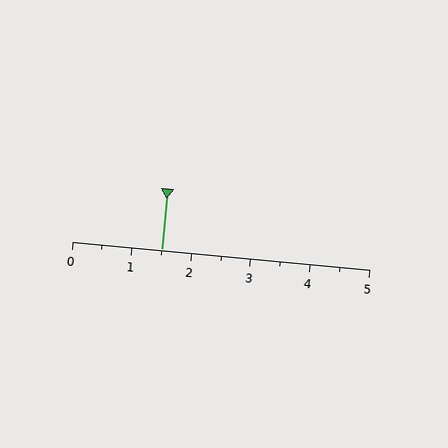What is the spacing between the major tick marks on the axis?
The major ticks are spaced 1 apart.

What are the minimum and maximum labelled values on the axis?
The axis runs from 0 to 5.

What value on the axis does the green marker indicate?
The marker indicates approximately 1.5.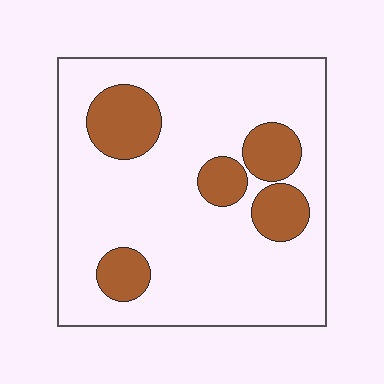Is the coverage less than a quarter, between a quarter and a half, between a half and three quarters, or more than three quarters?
Less than a quarter.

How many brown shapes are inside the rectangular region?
5.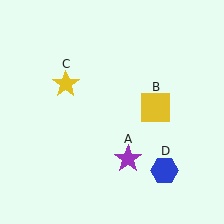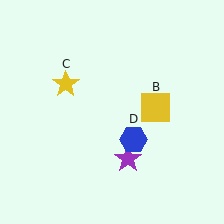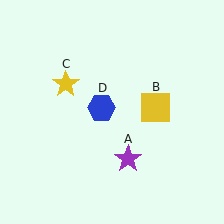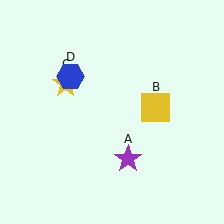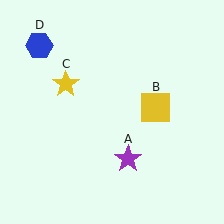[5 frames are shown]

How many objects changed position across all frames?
1 object changed position: blue hexagon (object D).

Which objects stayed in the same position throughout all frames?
Purple star (object A) and yellow square (object B) and yellow star (object C) remained stationary.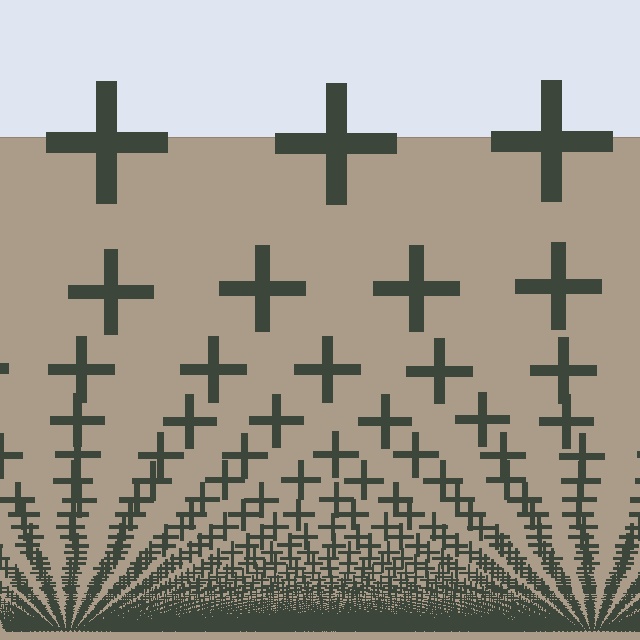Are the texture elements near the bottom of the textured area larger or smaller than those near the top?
Smaller. The gradient is inverted — elements near the bottom are smaller and denser.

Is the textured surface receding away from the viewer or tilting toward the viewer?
The surface appears to tilt toward the viewer. Texture elements get larger and sparser toward the top.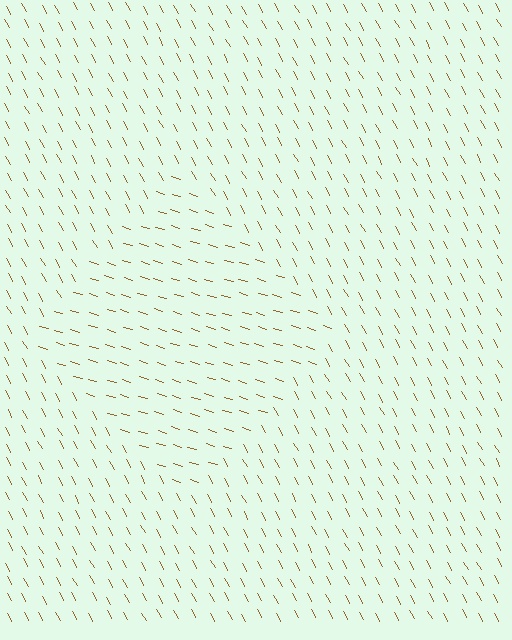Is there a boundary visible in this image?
Yes, there is a texture boundary formed by a change in line orientation.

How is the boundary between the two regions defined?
The boundary is defined purely by a change in line orientation (approximately 45 degrees difference). All lines are the same color and thickness.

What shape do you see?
I see a diamond.